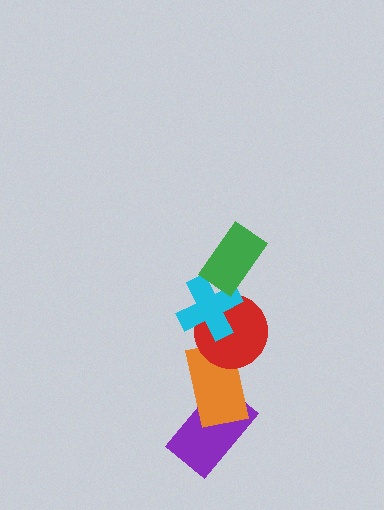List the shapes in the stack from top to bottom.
From top to bottom: the green rectangle, the cyan cross, the red circle, the orange rectangle, the purple rectangle.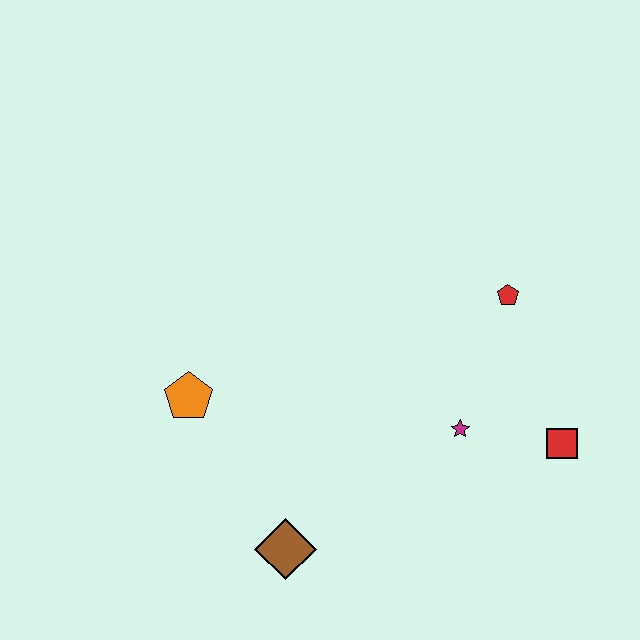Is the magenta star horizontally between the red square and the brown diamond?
Yes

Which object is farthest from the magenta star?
The orange pentagon is farthest from the magenta star.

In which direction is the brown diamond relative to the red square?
The brown diamond is to the left of the red square.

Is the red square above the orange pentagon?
No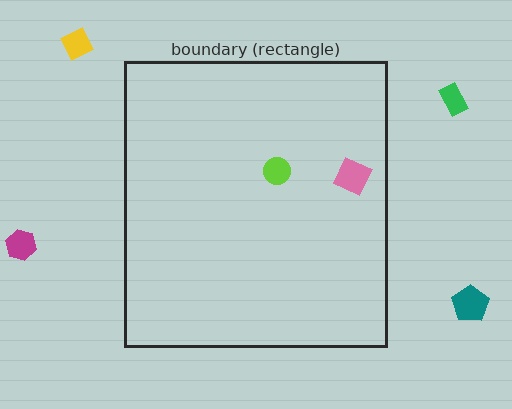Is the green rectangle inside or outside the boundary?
Outside.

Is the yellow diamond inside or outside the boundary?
Outside.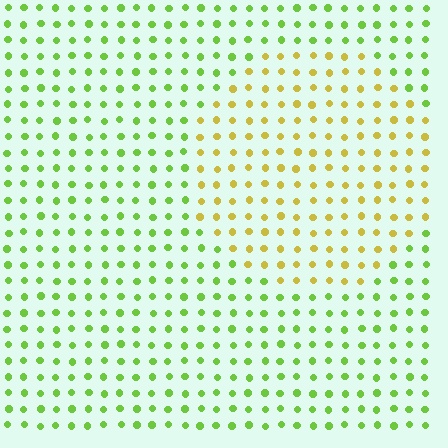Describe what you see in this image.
The image is filled with small lime elements in a uniform arrangement. A circle-shaped region is visible where the elements are tinted to a slightly different hue, forming a subtle color boundary.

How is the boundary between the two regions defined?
The boundary is defined purely by a slight shift in hue (about 45 degrees). Spacing, size, and orientation are identical on both sides.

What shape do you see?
I see a circle.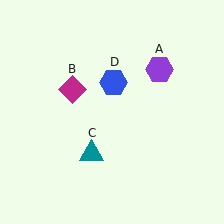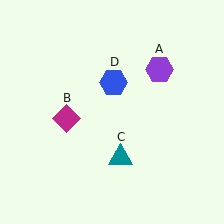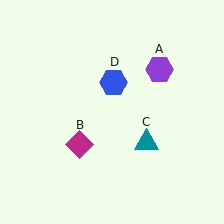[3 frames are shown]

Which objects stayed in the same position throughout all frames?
Purple hexagon (object A) and blue hexagon (object D) remained stationary.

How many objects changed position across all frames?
2 objects changed position: magenta diamond (object B), teal triangle (object C).